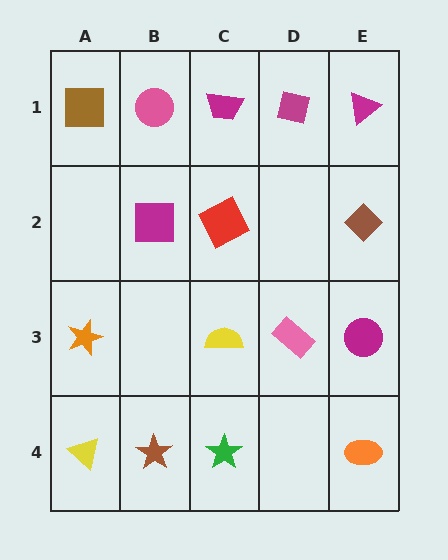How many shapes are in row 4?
4 shapes.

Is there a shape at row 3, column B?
No, that cell is empty.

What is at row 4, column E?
An orange ellipse.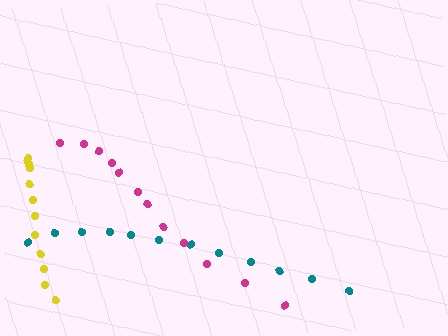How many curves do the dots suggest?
There are 3 distinct paths.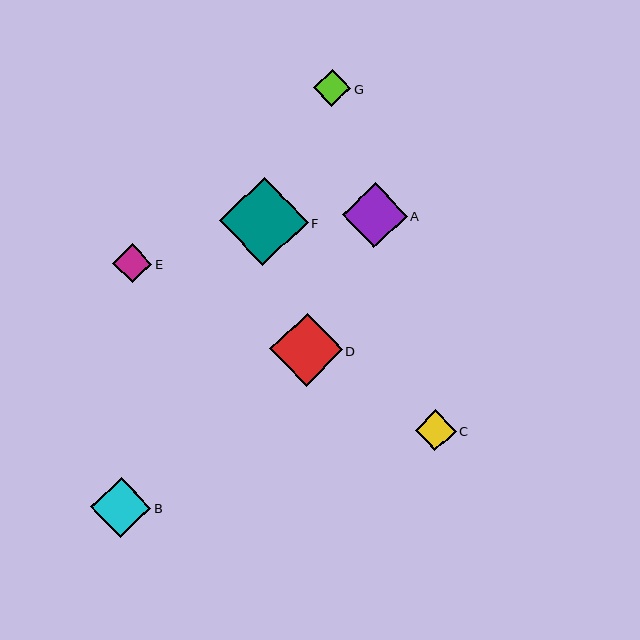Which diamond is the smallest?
Diamond G is the smallest with a size of approximately 37 pixels.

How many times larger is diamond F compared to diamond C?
Diamond F is approximately 2.2 times the size of diamond C.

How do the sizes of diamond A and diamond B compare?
Diamond A and diamond B are approximately the same size.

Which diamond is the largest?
Diamond F is the largest with a size of approximately 89 pixels.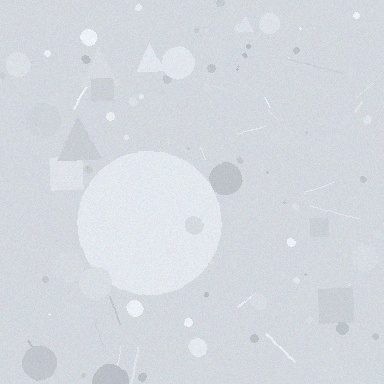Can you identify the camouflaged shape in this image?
The camouflaged shape is a circle.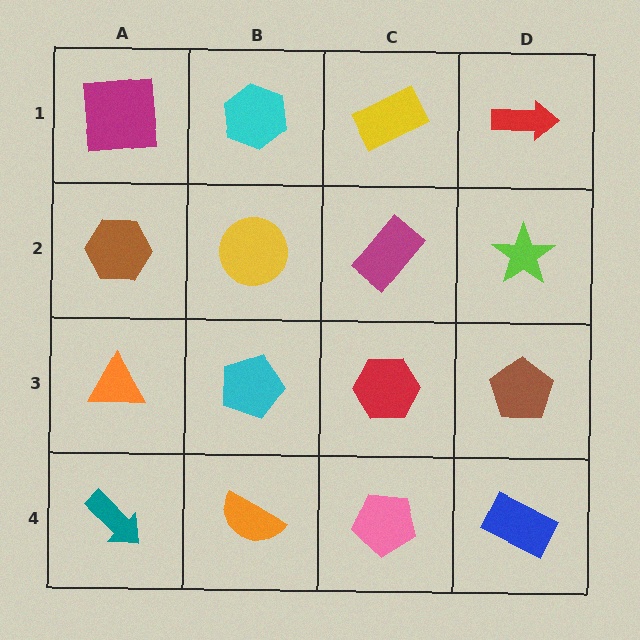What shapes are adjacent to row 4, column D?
A brown pentagon (row 3, column D), a pink pentagon (row 4, column C).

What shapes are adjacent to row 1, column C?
A magenta rectangle (row 2, column C), a cyan hexagon (row 1, column B), a red arrow (row 1, column D).